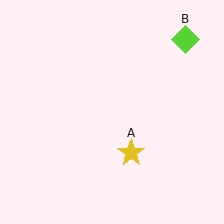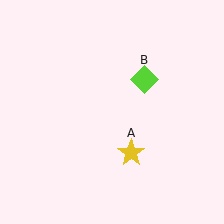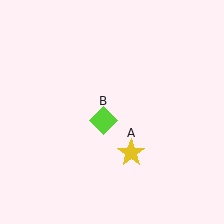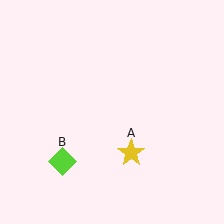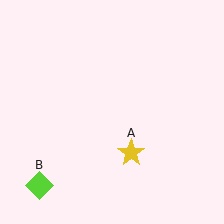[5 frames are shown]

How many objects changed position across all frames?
1 object changed position: lime diamond (object B).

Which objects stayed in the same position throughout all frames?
Yellow star (object A) remained stationary.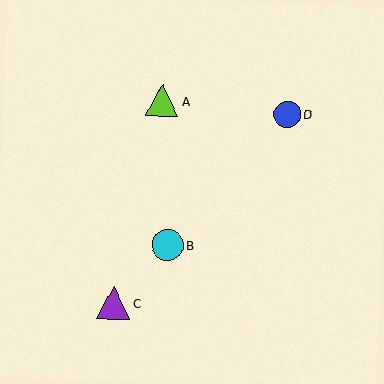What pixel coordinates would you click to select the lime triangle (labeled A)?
Click at (163, 101) to select the lime triangle A.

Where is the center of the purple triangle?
The center of the purple triangle is at (113, 303).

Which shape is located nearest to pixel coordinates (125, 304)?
The purple triangle (labeled C) at (113, 303) is nearest to that location.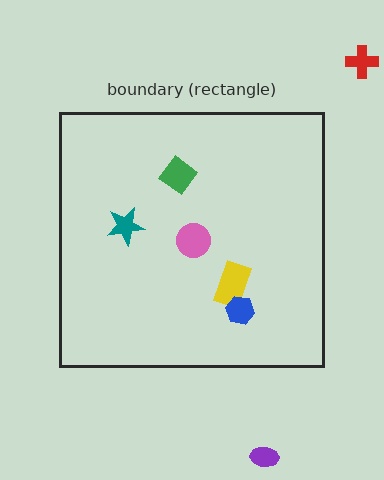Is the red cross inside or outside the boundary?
Outside.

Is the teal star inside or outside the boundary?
Inside.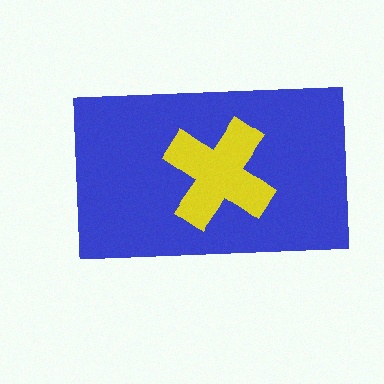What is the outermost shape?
The blue rectangle.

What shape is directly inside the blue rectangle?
The yellow cross.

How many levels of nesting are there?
2.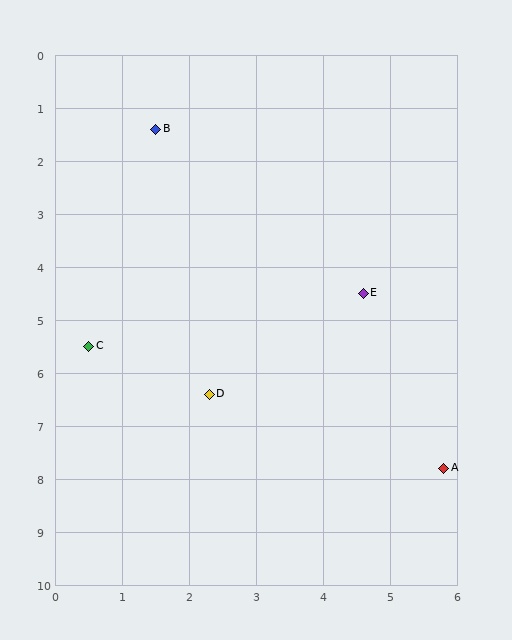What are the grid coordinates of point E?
Point E is at approximately (4.6, 4.5).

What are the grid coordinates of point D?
Point D is at approximately (2.3, 6.4).